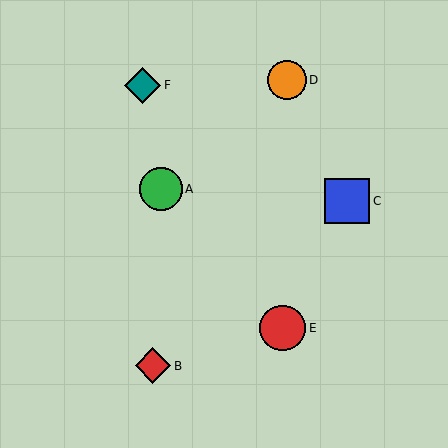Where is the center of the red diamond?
The center of the red diamond is at (153, 366).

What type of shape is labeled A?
Shape A is a green circle.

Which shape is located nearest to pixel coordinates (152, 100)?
The teal diamond (labeled F) at (142, 85) is nearest to that location.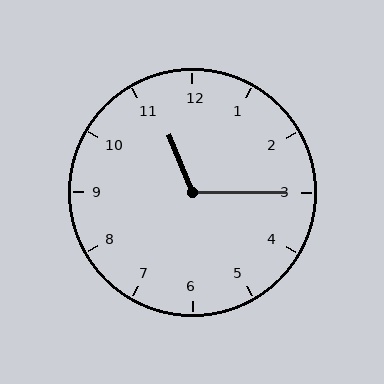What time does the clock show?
11:15.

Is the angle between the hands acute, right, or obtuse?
It is obtuse.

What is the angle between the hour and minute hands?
Approximately 112 degrees.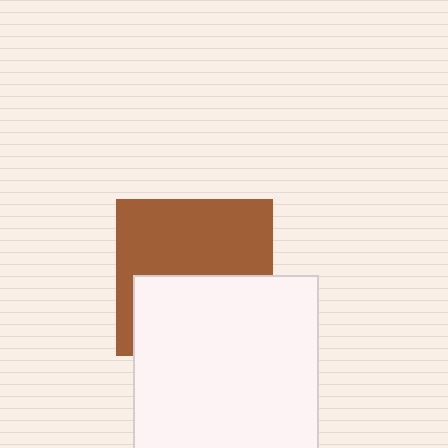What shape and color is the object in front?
The object in front is a white rectangle.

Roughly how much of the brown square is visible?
About half of it is visible (roughly 55%).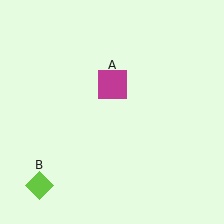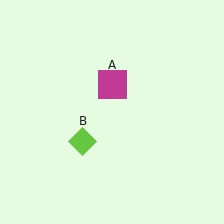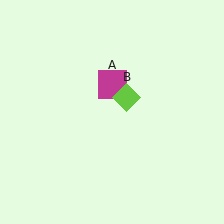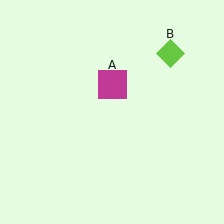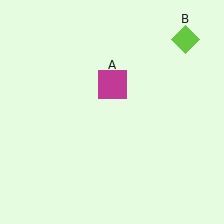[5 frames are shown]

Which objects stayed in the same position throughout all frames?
Magenta square (object A) remained stationary.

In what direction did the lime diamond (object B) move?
The lime diamond (object B) moved up and to the right.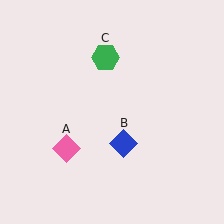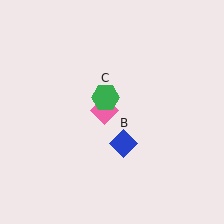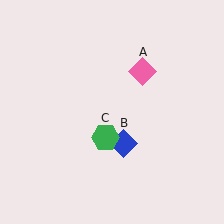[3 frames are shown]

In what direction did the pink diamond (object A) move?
The pink diamond (object A) moved up and to the right.